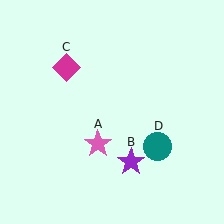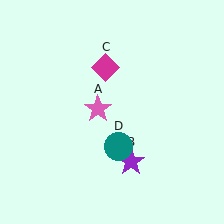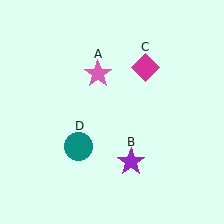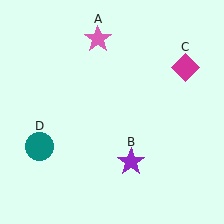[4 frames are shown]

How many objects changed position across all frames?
3 objects changed position: pink star (object A), magenta diamond (object C), teal circle (object D).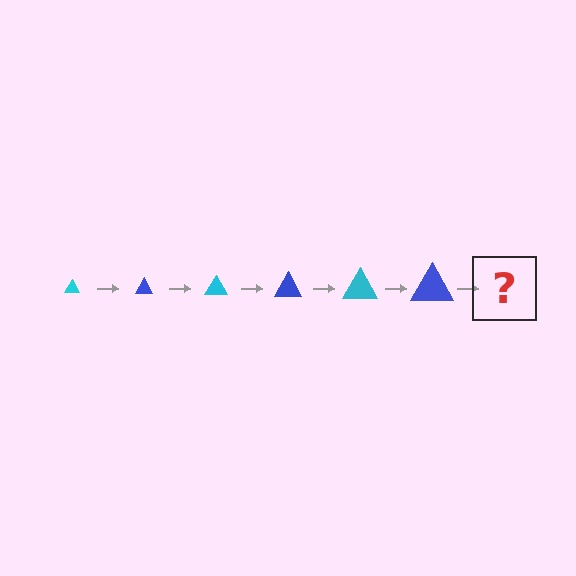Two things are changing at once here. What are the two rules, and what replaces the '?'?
The two rules are that the triangle grows larger each step and the color cycles through cyan and blue. The '?' should be a cyan triangle, larger than the previous one.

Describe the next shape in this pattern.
It should be a cyan triangle, larger than the previous one.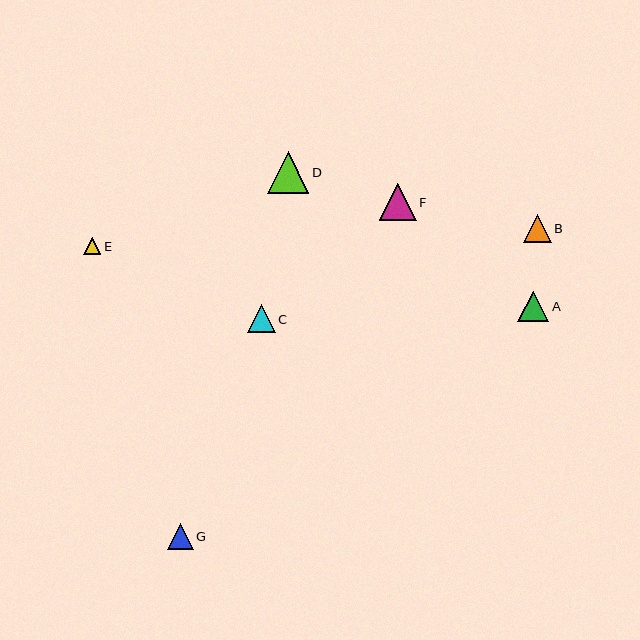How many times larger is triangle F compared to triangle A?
Triangle F is approximately 1.2 times the size of triangle A.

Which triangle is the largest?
Triangle D is the largest with a size of approximately 42 pixels.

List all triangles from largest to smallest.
From largest to smallest: D, F, A, C, B, G, E.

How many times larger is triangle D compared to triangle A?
Triangle D is approximately 1.3 times the size of triangle A.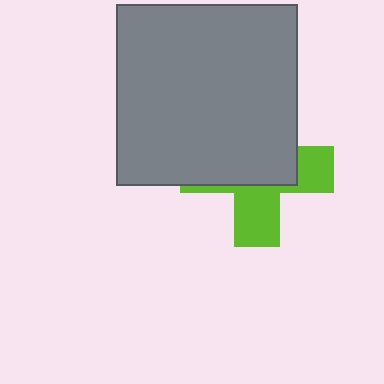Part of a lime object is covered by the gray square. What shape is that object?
It is a cross.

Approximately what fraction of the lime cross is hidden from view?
Roughly 58% of the lime cross is hidden behind the gray square.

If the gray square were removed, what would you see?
You would see the complete lime cross.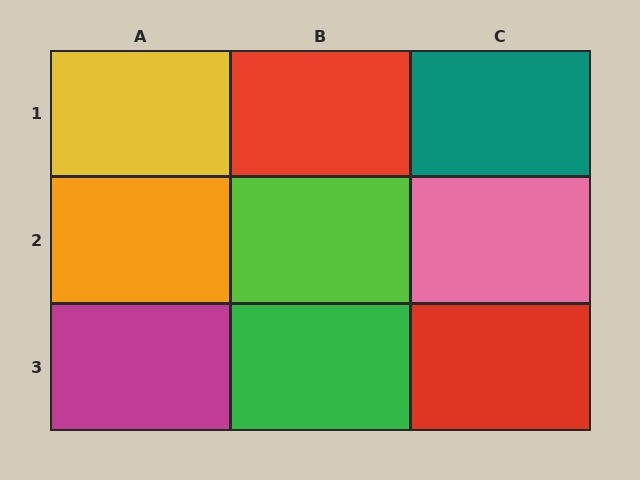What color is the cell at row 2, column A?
Orange.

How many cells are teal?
1 cell is teal.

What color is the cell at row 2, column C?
Pink.